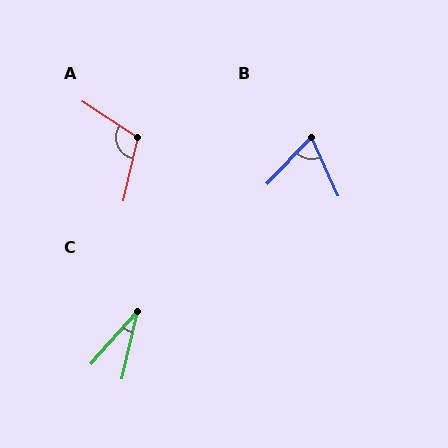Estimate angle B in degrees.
Approximately 68 degrees.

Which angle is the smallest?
C, at approximately 29 degrees.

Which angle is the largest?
A, at approximately 110 degrees.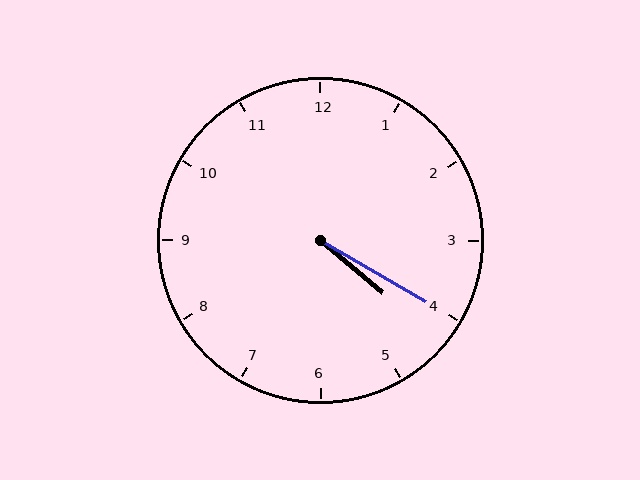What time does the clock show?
4:20.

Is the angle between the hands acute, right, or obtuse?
It is acute.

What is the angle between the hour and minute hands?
Approximately 10 degrees.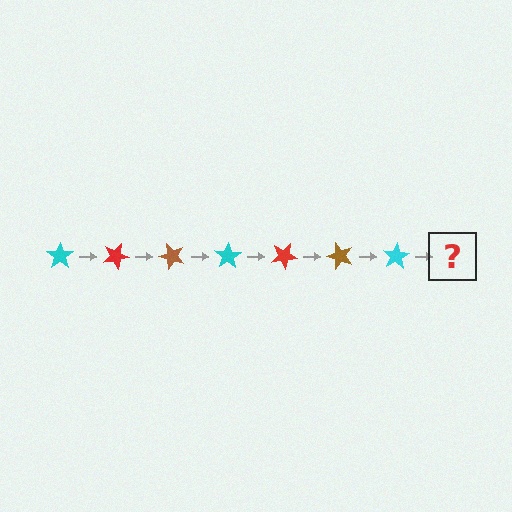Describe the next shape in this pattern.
It should be a red star, rotated 175 degrees from the start.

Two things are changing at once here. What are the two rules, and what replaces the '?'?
The two rules are that it rotates 25 degrees each step and the color cycles through cyan, red, and brown. The '?' should be a red star, rotated 175 degrees from the start.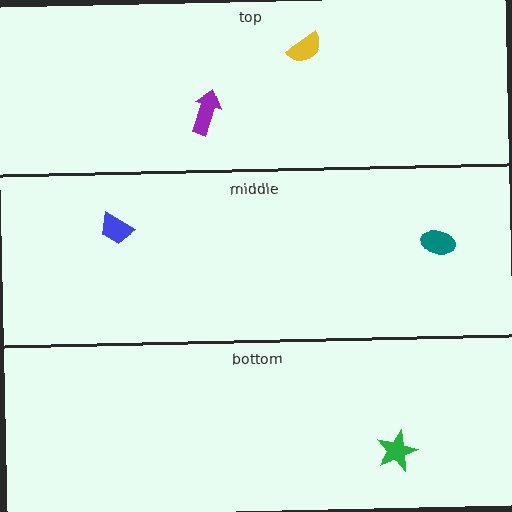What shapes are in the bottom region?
The green star.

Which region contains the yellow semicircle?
The top region.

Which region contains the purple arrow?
The top region.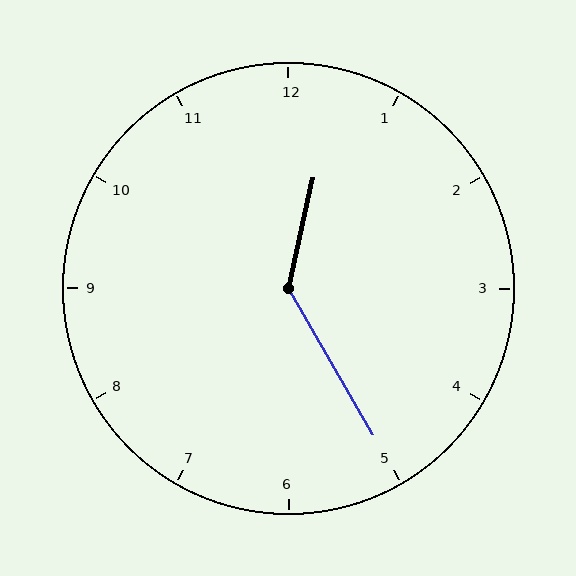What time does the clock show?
12:25.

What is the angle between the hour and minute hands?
Approximately 138 degrees.